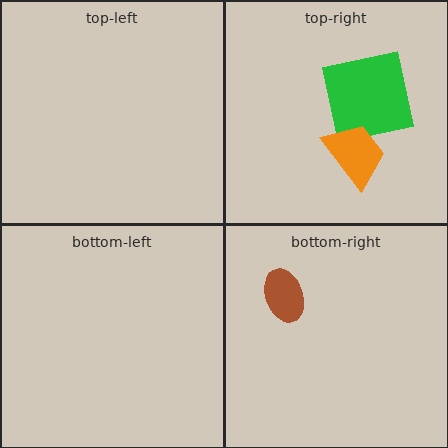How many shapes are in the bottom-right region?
1.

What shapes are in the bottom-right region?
The brown ellipse.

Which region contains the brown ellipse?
The bottom-right region.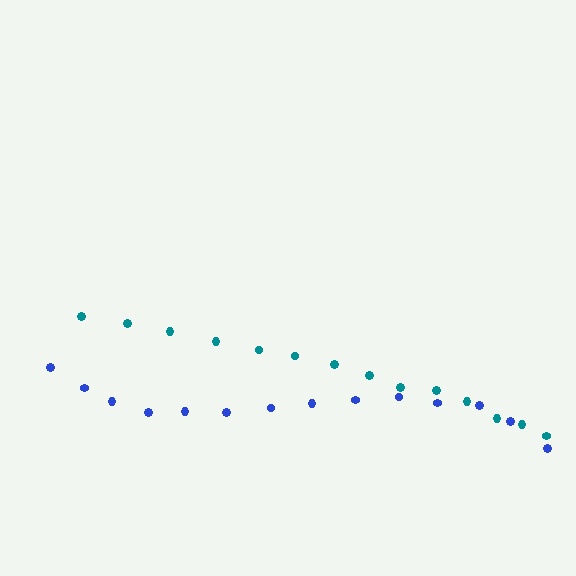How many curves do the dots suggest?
There are 2 distinct paths.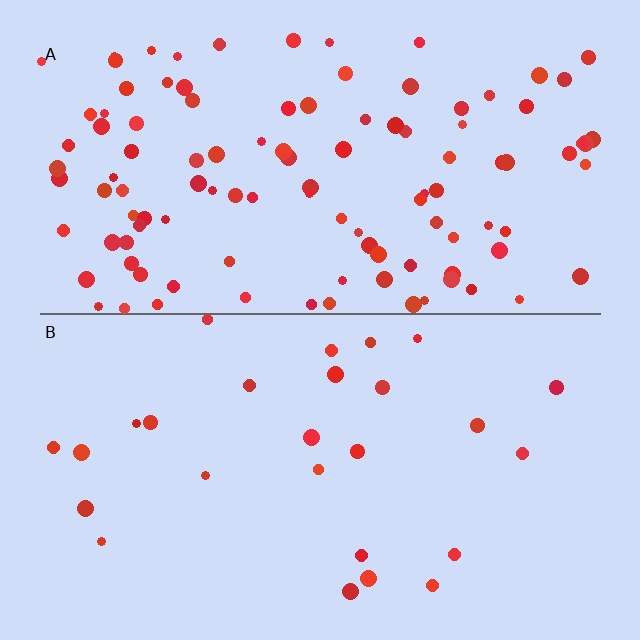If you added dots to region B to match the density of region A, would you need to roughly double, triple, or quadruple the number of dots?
Approximately quadruple.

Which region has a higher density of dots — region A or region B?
A (the top).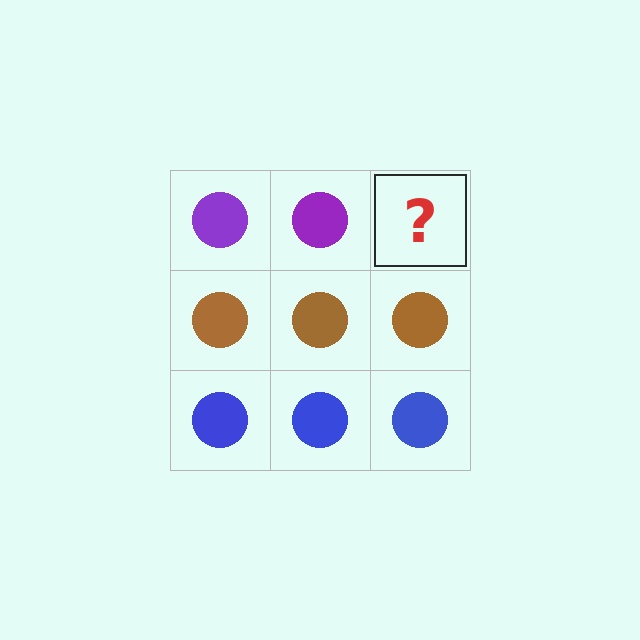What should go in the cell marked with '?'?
The missing cell should contain a purple circle.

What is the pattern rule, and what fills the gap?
The rule is that each row has a consistent color. The gap should be filled with a purple circle.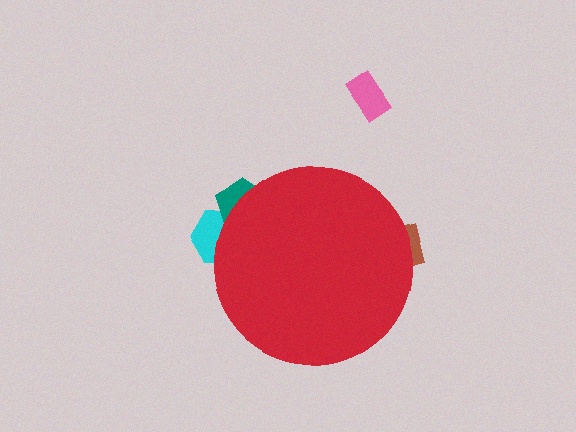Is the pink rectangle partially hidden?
No, the pink rectangle is fully visible.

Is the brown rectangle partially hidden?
Yes, the brown rectangle is partially hidden behind the red circle.